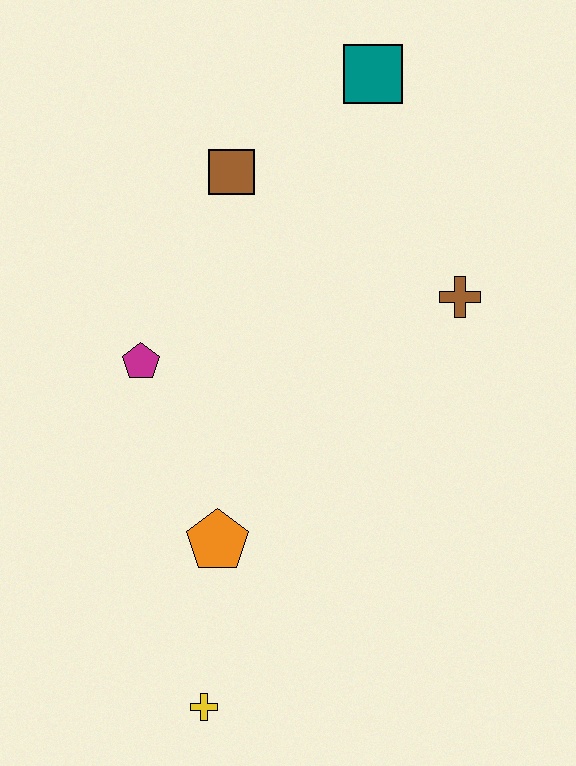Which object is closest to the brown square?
The teal square is closest to the brown square.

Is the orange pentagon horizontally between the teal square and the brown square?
No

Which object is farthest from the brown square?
The yellow cross is farthest from the brown square.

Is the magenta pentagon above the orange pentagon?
Yes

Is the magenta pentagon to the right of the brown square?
No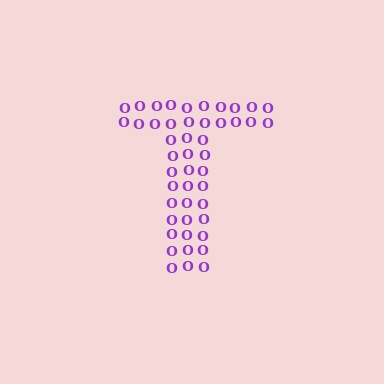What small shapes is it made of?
It is made of small letter O's.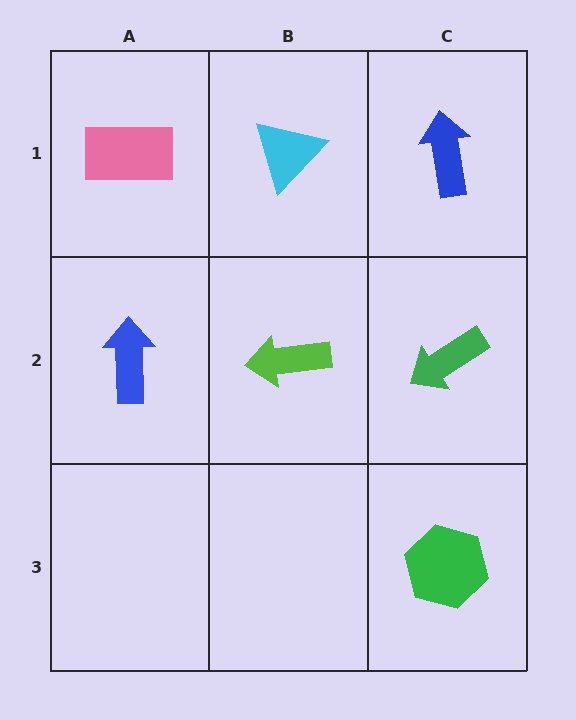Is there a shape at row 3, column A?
No, that cell is empty.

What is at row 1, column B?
A cyan triangle.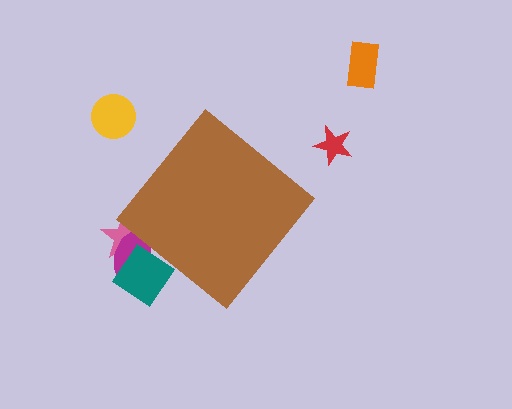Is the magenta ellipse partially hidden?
Yes, the magenta ellipse is partially hidden behind the brown diamond.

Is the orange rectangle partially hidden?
No, the orange rectangle is fully visible.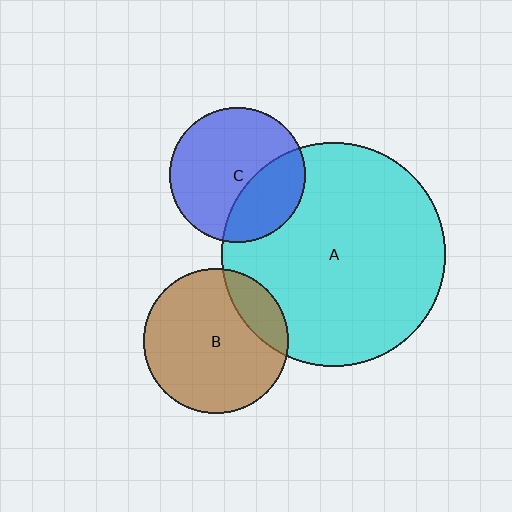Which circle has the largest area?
Circle A (cyan).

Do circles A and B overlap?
Yes.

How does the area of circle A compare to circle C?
Approximately 2.7 times.